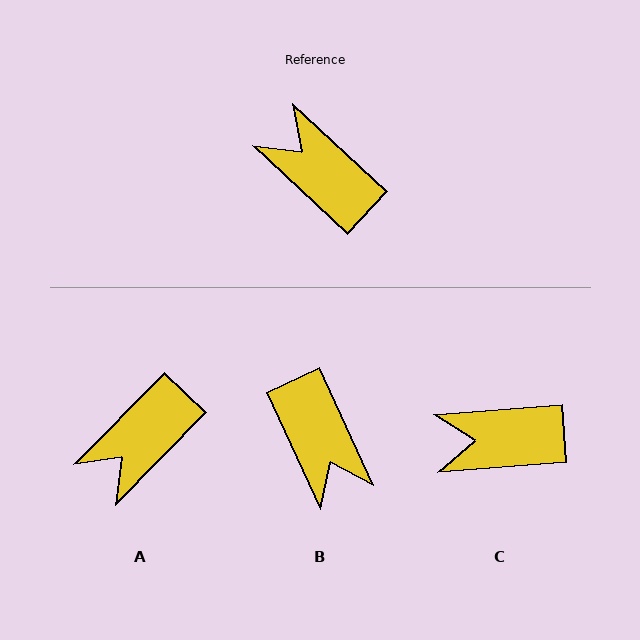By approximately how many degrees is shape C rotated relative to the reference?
Approximately 48 degrees counter-clockwise.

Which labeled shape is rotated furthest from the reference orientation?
B, about 158 degrees away.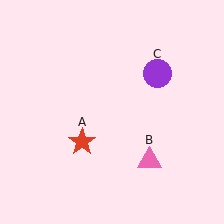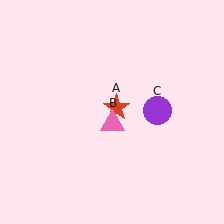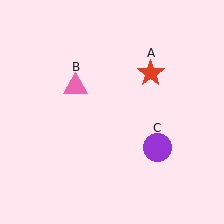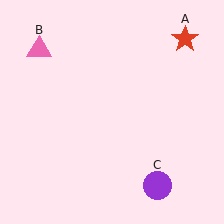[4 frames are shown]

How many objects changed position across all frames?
3 objects changed position: red star (object A), pink triangle (object B), purple circle (object C).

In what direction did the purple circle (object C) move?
The purple circle (object C) moved down.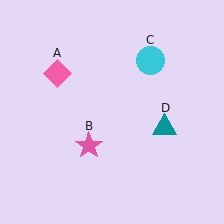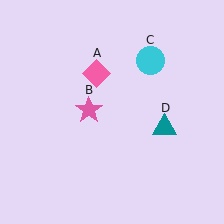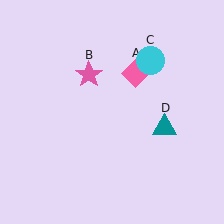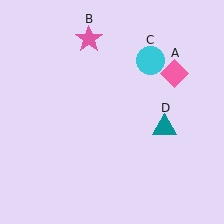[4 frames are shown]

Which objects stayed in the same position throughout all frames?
Cyan circle (object C) and teal triangle (object D) remained stationary.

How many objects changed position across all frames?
2 objects changed position: pink diamond (object A), pink star (object B).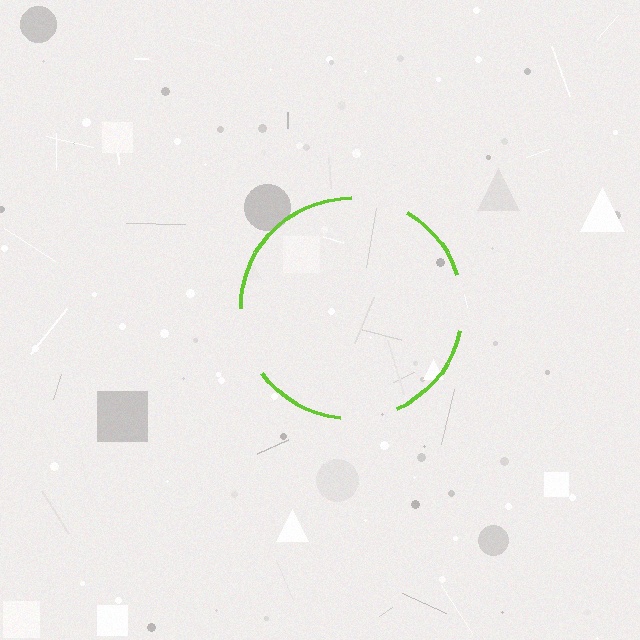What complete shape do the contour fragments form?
The contour fragments form a circle.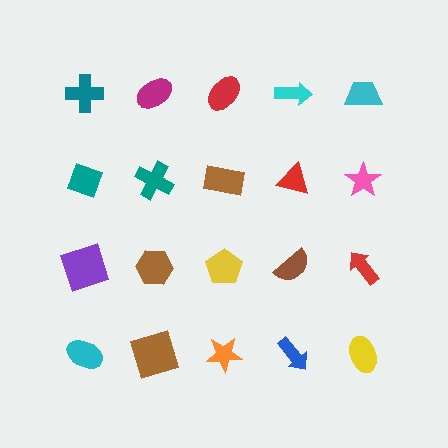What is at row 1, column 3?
A red ellipse.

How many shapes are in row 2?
5 shapes.